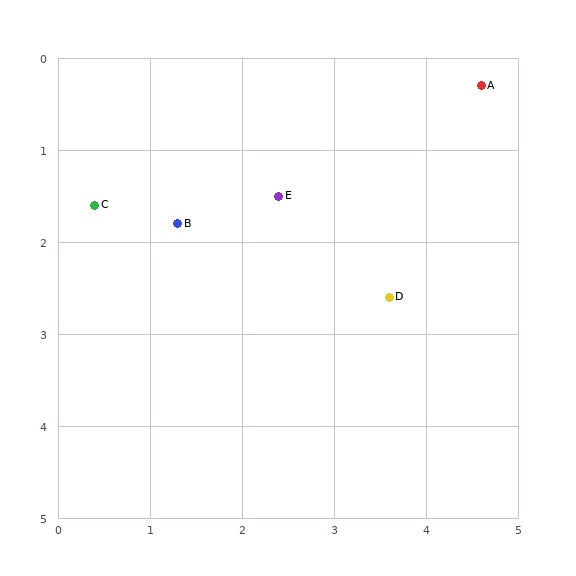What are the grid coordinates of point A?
Point A is at approximately (4.6, 0.3).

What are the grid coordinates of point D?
Point D is at approximately (3.6, 2.6).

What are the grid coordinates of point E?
Point E is at approximately (2.4, 1.5).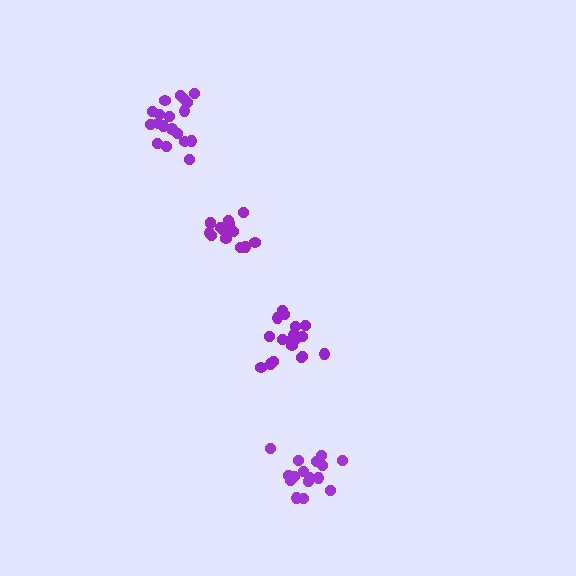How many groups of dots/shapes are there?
There are 4 groups.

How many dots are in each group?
Group 1: 18 dots, Group 2: 15 dots, Group 3: 17 dots, Group 4: 19 dots (69 total).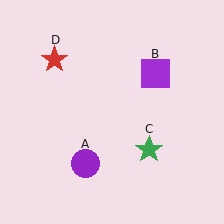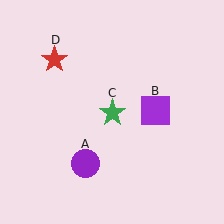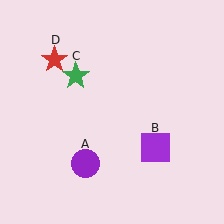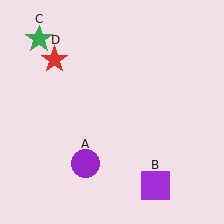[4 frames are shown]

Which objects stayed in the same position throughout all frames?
Purple circle (object A) and red star (object D) remained stationary.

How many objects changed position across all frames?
2 objects changed position: purple square (object B), green star (object C).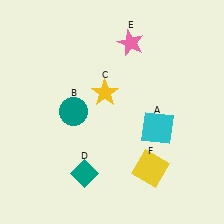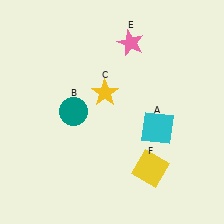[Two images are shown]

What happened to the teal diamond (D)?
The teal diamond (D) was removed in Image 2. It was in the bottom-left area of Image 1.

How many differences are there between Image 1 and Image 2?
There is 1 difference between the two images.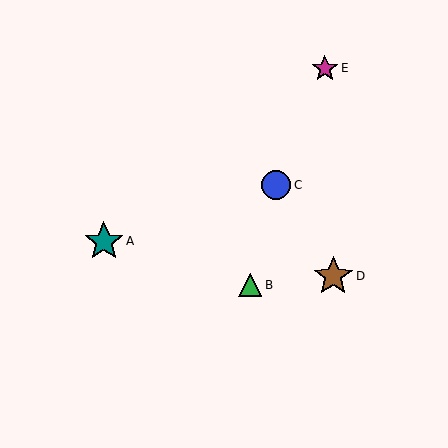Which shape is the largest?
The brown star (labeled D) is the largest.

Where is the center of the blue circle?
The center of the blue circle is at (276, 185).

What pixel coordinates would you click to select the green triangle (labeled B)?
Click at (250, 285) to select the green triangle B.